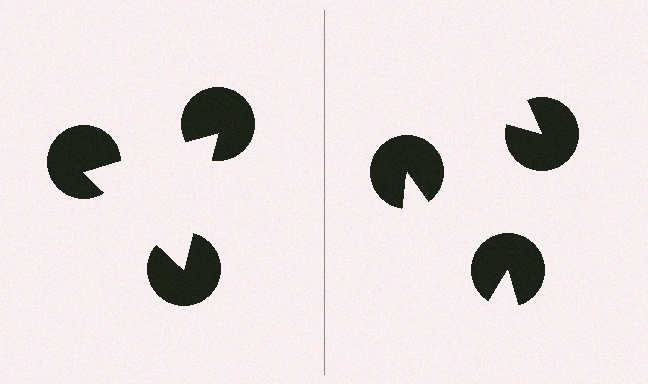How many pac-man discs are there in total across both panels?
6 — 3 on each side.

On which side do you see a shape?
An illusory triangle appears on the left side. On the right side the wedge cuts are rotated, so no coherent shape forms.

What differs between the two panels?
The pac-man discs are positioned identically on both sides; only the wedge orientations differ. On the left they align to a triangle; on the right they are misaligned.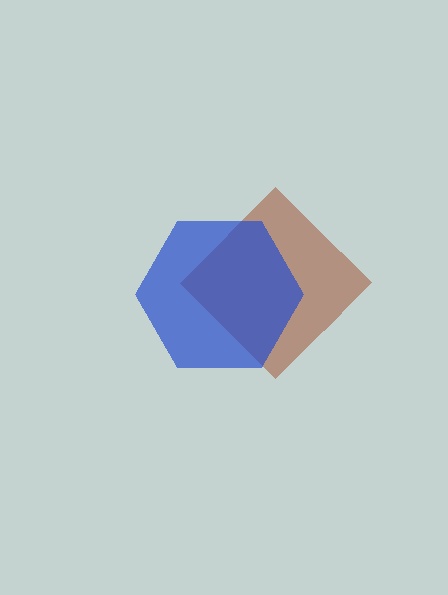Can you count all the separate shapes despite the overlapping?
Yes, there are 2 separate shapes.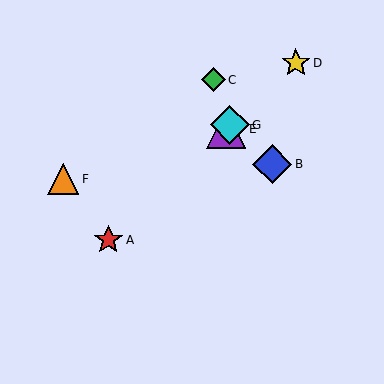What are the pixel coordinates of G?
Object G is at (230, 125).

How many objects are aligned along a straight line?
4 objects (A, D, E, G) are aligned along a straight line.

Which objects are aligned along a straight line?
Objects A, D, E, G are aligned along a straight line.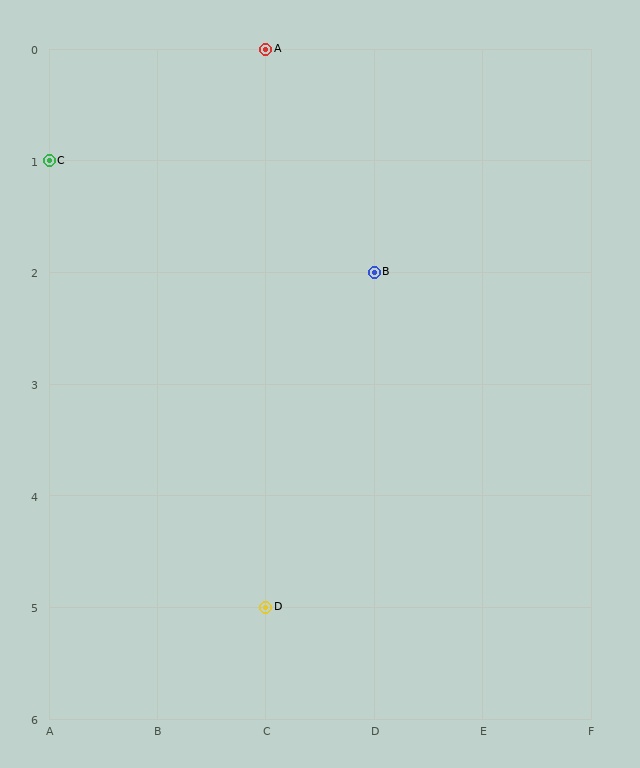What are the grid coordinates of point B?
Point B is at grid coordinates (D, 2).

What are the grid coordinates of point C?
Point C is at grid coordinates (A, 1).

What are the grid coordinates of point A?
Point A is at grid coordinates (C, 0).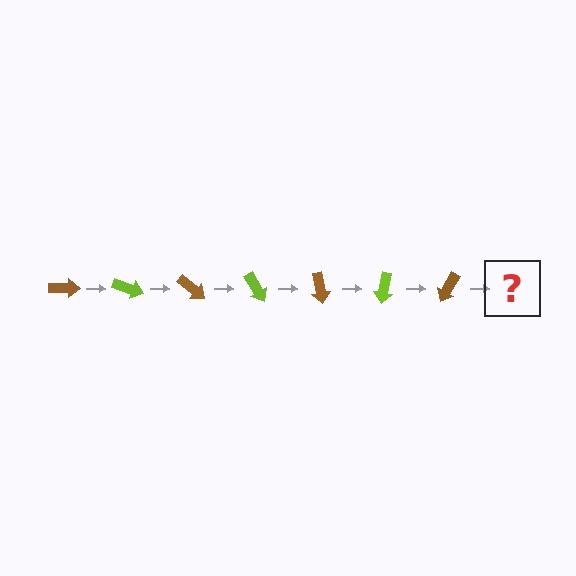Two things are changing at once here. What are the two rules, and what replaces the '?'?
The two rules are that it rotates 20 degrees each step and the color cycles through brown and lime. The '?' should be a lime arrow, rotated 140 degrees from the start.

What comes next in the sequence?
The next element should be a lime arrow, rotated 140 degrees from the start.